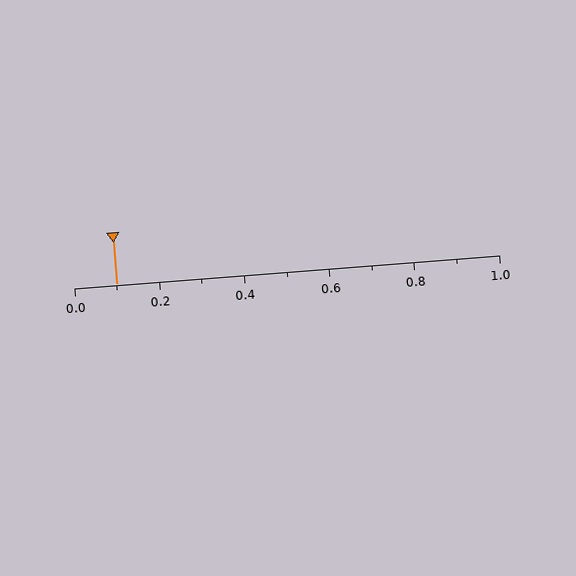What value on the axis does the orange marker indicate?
The marker indicates approximately 0.1.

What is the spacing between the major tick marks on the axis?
The major ticks are spaced 0.2 apart.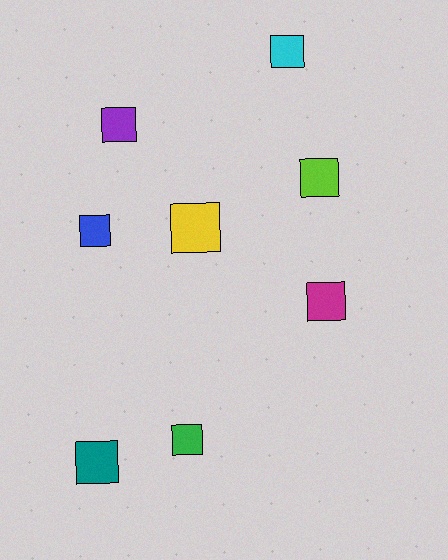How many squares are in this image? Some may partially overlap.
There are 8 squares.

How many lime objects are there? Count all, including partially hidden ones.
There is 1 lime object.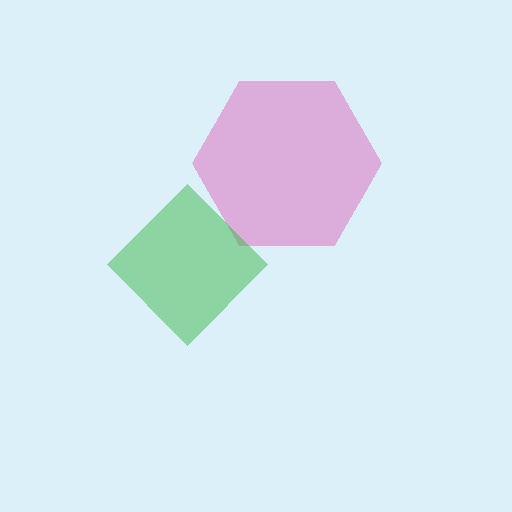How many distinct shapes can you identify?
There are 2 distinct shapes: a pink hexagon, a green diamond.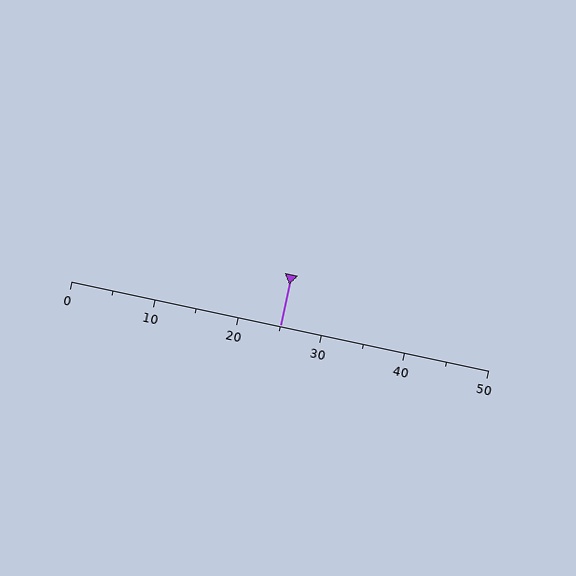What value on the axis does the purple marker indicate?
The marker indicates approximately 25.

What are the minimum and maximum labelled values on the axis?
The axis runs from 0 to 50.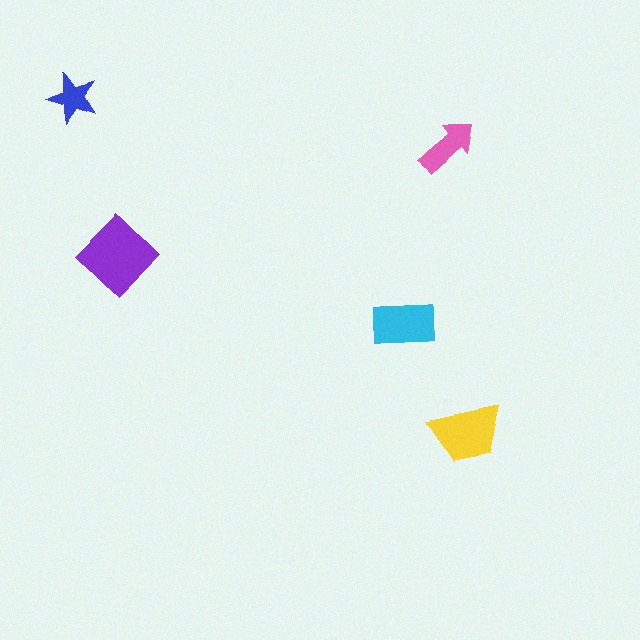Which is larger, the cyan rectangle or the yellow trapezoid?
The yellow trapezoid.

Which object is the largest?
The purple diamond.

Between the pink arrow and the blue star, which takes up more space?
The pink arrow.